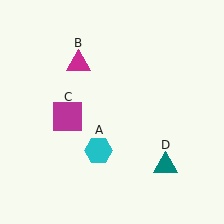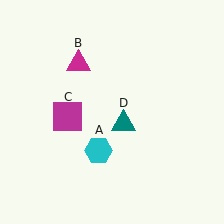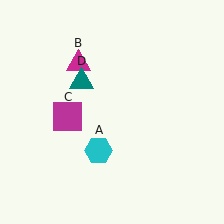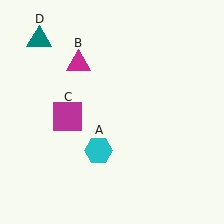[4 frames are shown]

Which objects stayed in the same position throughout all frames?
Cyan hexagon (object A) and magenta triangle (object B) and magenta square (object C) remained stationary.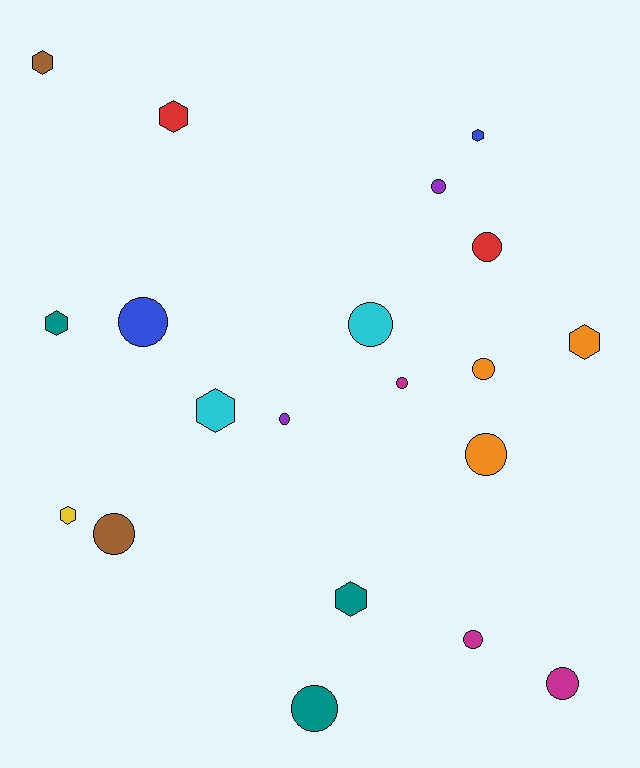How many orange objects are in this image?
There are 3 orange objects.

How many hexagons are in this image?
There are 8 hexagons.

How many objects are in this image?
There are 20 objects.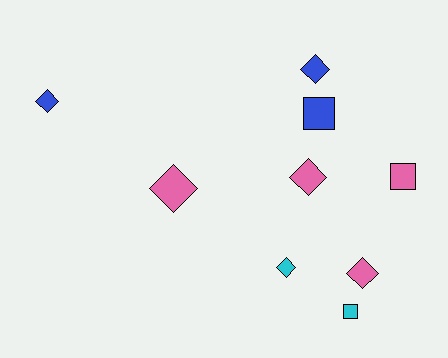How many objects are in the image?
There are 9 objects.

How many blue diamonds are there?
There are 2 blue diamonds.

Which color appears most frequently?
Pink, with 4 objects.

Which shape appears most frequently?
Diamond, with 6 objects.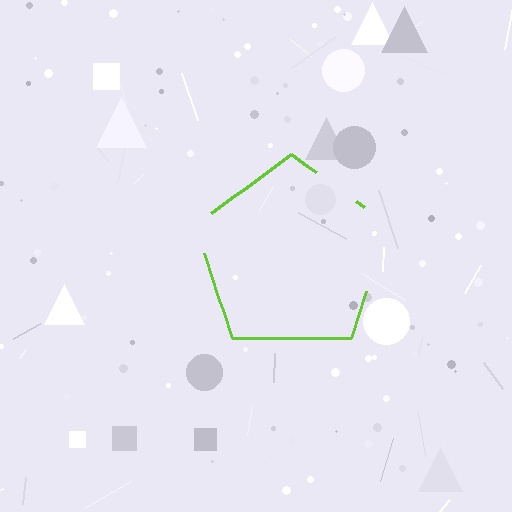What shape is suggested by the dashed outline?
The dashed outline suggests a pentagon.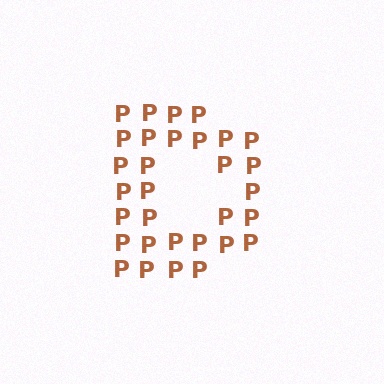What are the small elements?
The small elements are letter P's.